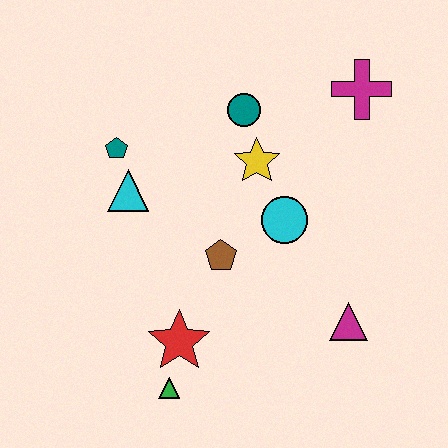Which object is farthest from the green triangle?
The magenta cross is farthest from the green triangle.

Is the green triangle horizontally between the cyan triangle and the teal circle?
Yes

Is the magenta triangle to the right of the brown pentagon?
Yes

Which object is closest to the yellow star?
The teal circle is closest to the yellow star.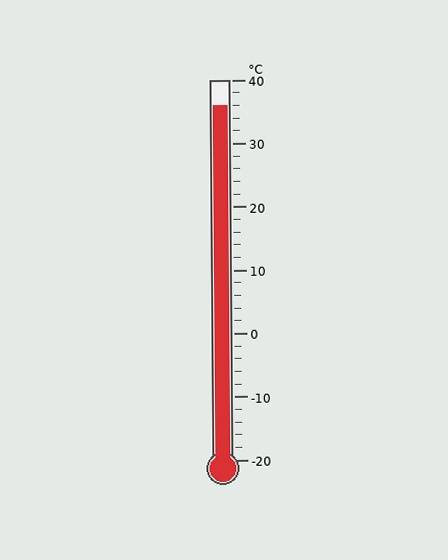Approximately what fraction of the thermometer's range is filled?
The thermometer is filled to approximately 95% of its range.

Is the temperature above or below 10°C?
The temperature is above 10°C.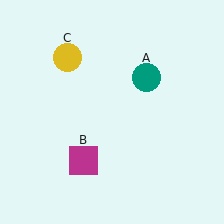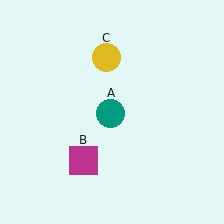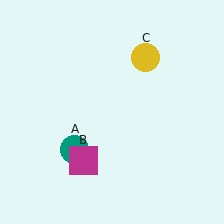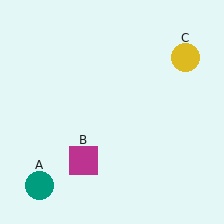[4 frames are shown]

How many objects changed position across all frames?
2 objects changed position: teal circle (object A), yellow circle (object C).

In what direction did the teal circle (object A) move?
The teal circle (object A) moved down and to the left.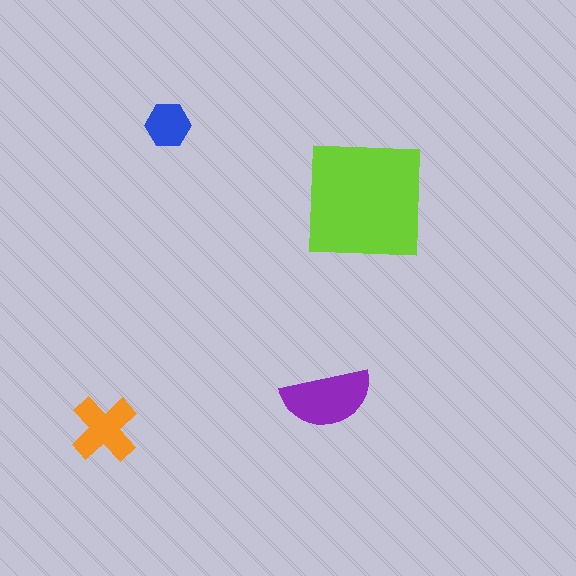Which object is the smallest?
The blue hexagon.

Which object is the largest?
The lime square.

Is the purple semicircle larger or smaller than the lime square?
Smaller.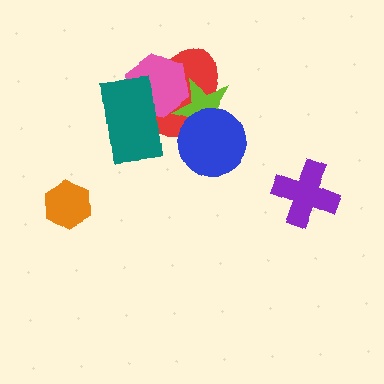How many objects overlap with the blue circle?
2 objects overlap with the blue circle.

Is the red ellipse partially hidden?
Yes, it is partially covered by another shape.